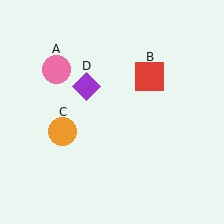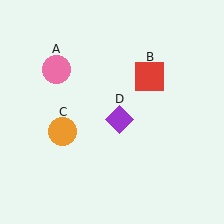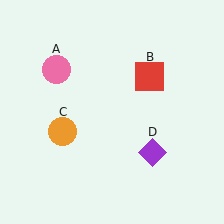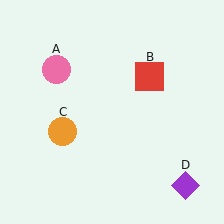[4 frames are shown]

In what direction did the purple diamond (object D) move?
The purple diamond (object D) moved down and to the right.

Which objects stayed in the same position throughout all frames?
Pink circle (object A) and red square (object B) and orange circle (object C) remained stationary.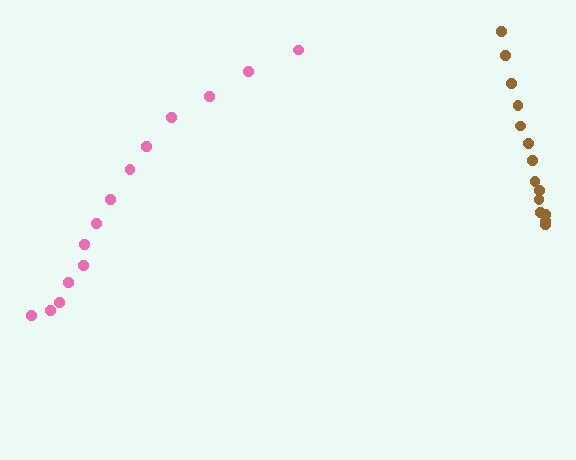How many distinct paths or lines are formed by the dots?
There are 2 distinct paths.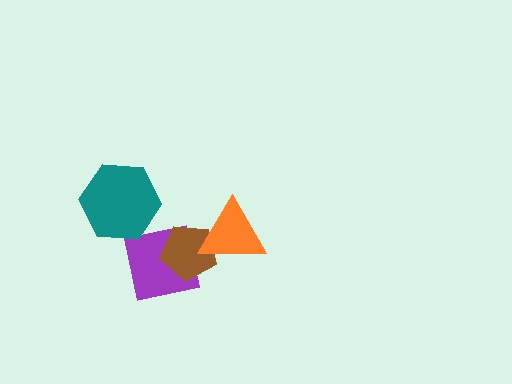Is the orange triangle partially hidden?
No, no other shape covers it.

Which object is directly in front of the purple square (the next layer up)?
The brown pentagon is directly in front of the purple square.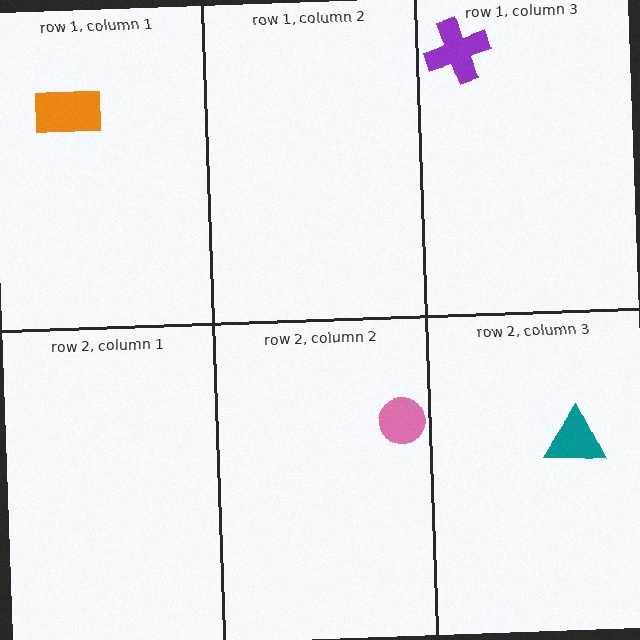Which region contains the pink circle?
The row 2, column 2 region.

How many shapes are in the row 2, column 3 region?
1.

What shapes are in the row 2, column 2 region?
The pink circle.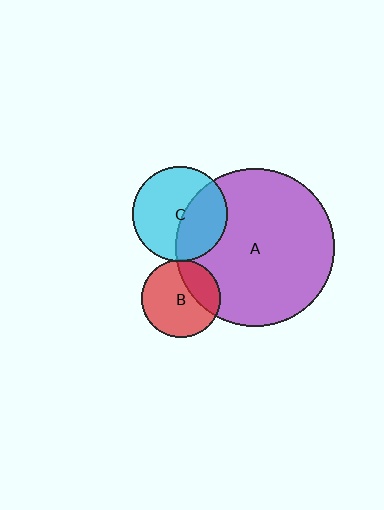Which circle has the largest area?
Circle A (purple).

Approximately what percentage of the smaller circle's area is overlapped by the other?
Approximately 30%.